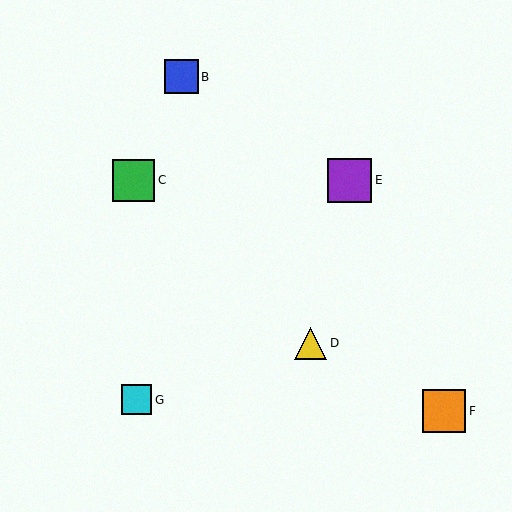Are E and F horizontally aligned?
No, E is at y≈180 and F is at y≈411.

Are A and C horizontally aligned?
Yes, both are at y≈180.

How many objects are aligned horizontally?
3 objects (A, C, E) are aligned horizontally.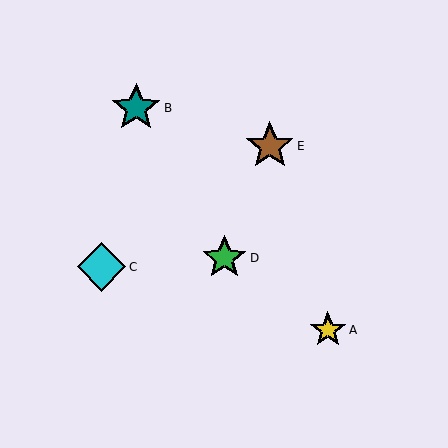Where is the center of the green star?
The center of the green star is at (224, 258).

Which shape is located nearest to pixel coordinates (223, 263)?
The green star (labeled D) at (224, 258) is nearest to that location.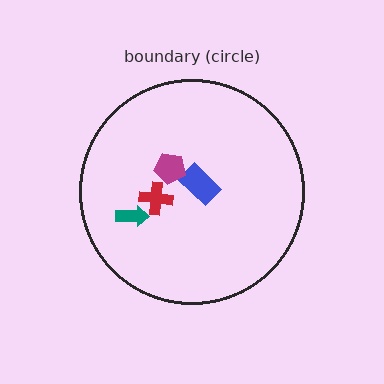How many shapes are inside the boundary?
4 inside, 0 outside.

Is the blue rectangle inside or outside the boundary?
Inside.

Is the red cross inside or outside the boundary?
Inside.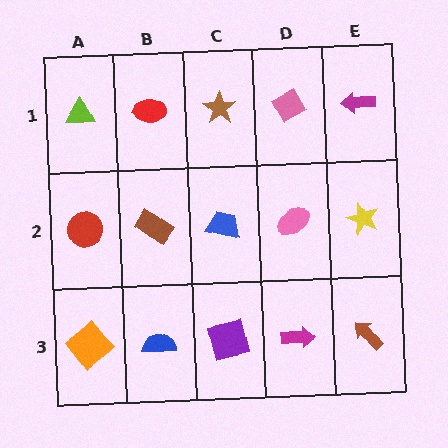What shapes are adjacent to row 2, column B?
A red ellipse (row 1, column B), a blue semicircle (row 3, column B), a red circle (row 2, column A), a blue trapezoid (row 2, column C).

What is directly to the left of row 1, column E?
A pink diamond.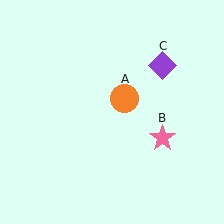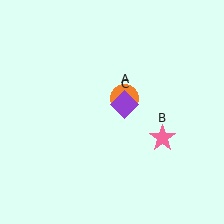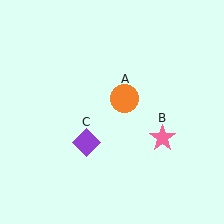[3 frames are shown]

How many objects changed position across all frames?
1 object changed position: purple diamond (object C).